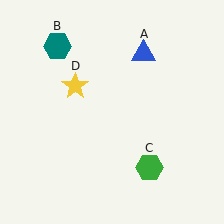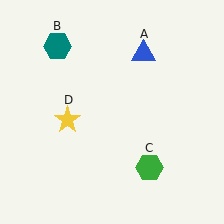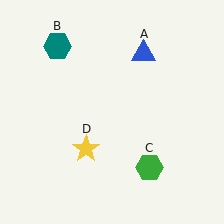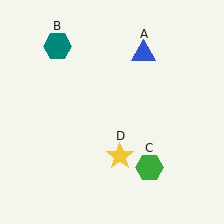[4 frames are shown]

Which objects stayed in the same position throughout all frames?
Blue triangle (object A) and teal hexagon (object B) and green hexagon (object C) remained stationary.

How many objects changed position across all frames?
1 object changed position: yellow star (object D).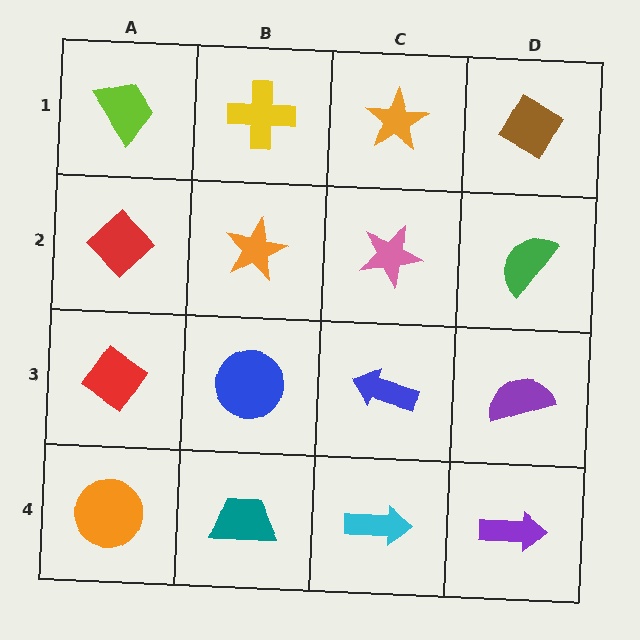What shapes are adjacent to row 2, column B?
A yellow cross (row 1, column B), a blue circle (row 3, column B), a red diamond (row 2, column A), a pink star (row 2, column C).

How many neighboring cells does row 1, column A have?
2.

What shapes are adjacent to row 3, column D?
A green semicircle (row 2, column D), a purple arrow (row 4, column D), a blue arrow (row 3, column C).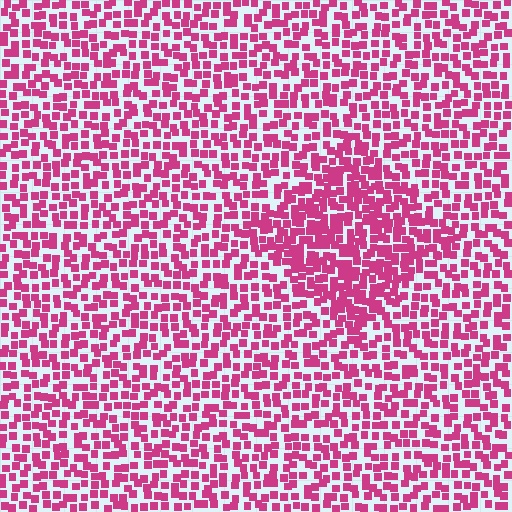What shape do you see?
I see a diamond.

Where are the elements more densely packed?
The elements are more densely packed inside the diamond boundary.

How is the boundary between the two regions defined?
The boundary is defined by a change in element density (approximately 1.6x ratio). All elements are the same color, size, and shape.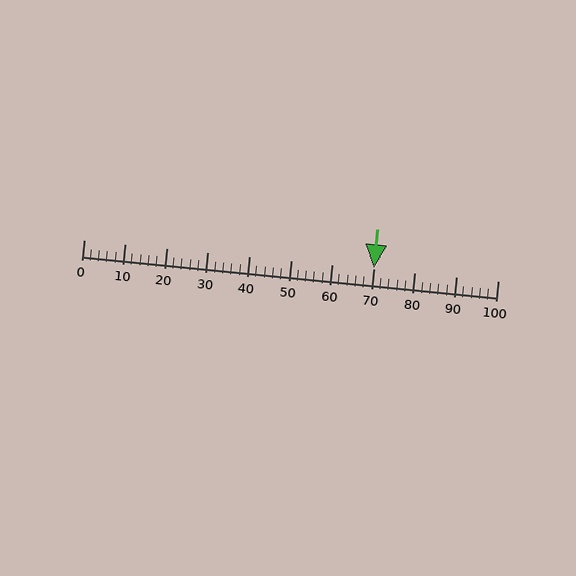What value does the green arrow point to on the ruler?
The green arrow points to approximately 70.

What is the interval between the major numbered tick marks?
The major tick marks are spaced 10 units apart.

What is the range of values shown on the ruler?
The ruler shows values from 0 to 100.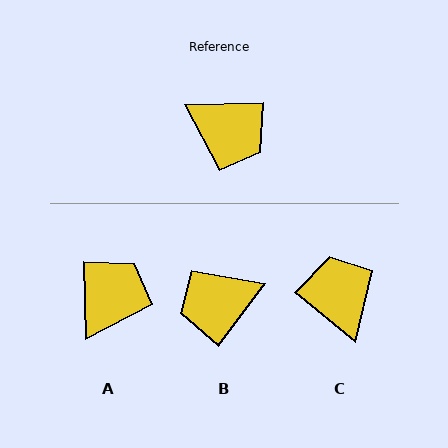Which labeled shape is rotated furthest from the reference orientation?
C, about 139 degrees away.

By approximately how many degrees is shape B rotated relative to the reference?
Approximately 128 degrees clockwise.